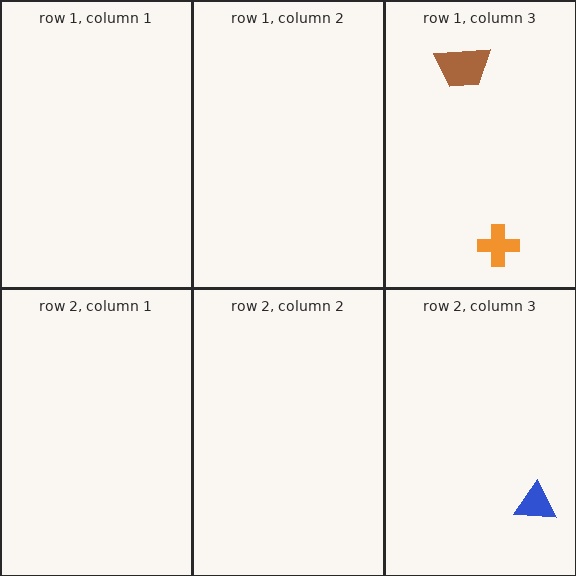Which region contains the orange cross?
The row 1, column 3 region.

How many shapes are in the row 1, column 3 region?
2.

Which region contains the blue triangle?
The row 2, column 3 region.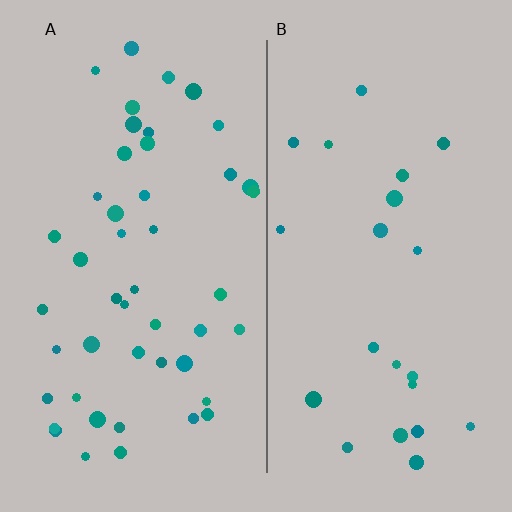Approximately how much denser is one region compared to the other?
Approximately 2.1× — region A over region B.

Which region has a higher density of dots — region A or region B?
A (the left).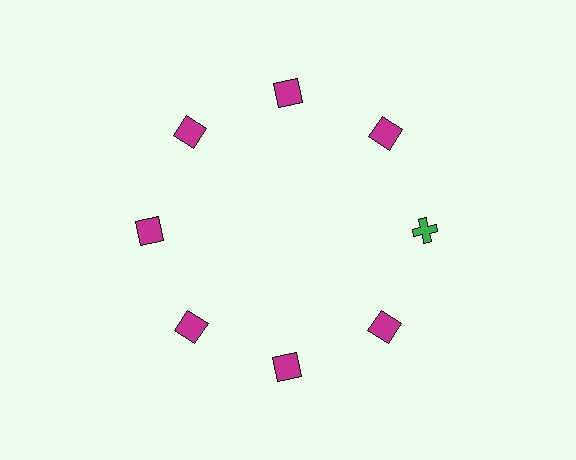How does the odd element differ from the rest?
It differs in both color (green instead of magenta) and shape (cross instead of square).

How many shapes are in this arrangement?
There are 8 shapes arranged in a ring pattern.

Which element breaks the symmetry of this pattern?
The green cross at roughly the 3 o'clock position breaks the symmetry. All other shapes are magenta squares.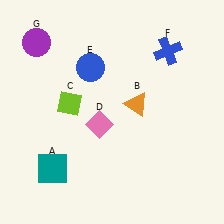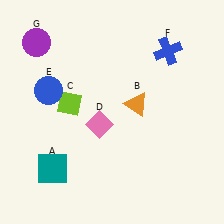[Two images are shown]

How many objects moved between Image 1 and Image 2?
1 object moved between the two images.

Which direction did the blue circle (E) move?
The blue circle (E) moved left.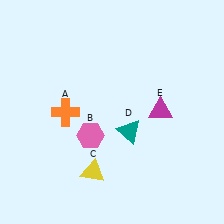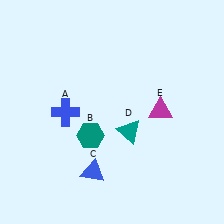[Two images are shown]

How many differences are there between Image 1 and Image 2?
There are 3 differences between the two images.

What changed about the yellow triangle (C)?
In Image 1, C is yellow. In Image 2, it changed to blue.